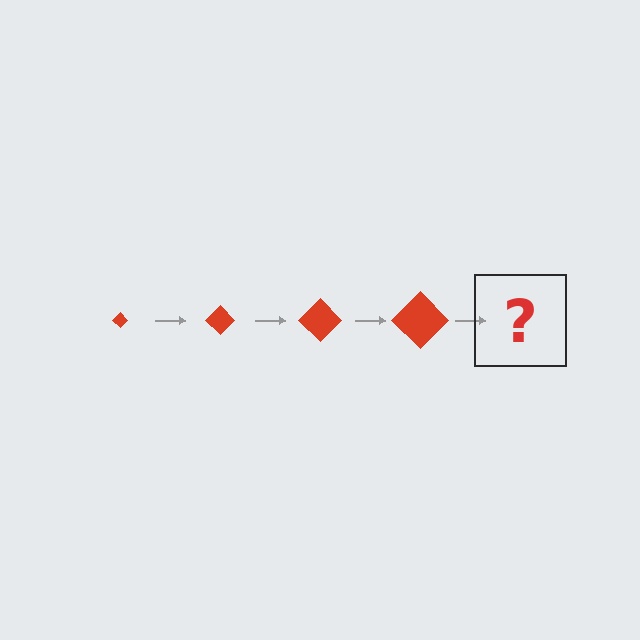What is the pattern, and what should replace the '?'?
The pattern is that the diamond gets progressively larger each step. The '?' should be a red diamond, larger than the previous one.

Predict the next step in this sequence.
The next step is a red diamond, larger than the previous one.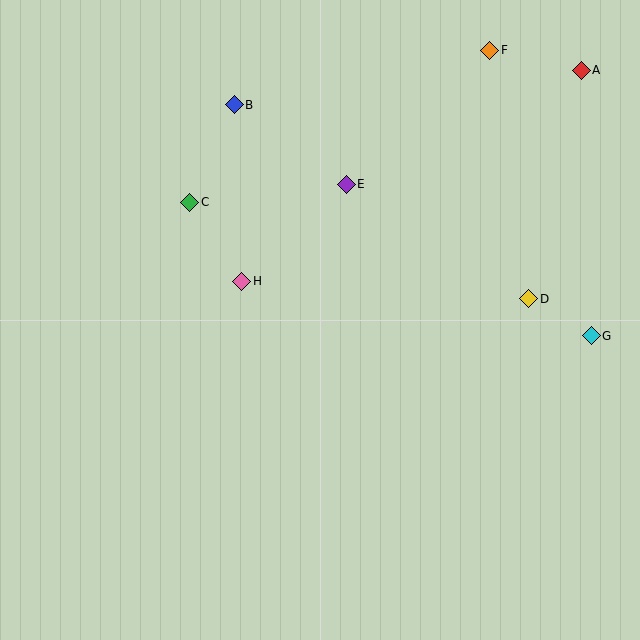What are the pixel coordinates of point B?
Point B is at (234, 105).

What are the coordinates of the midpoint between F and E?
The midpoint between F and E is at (418, 117).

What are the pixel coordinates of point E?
Point E is at (346, 184).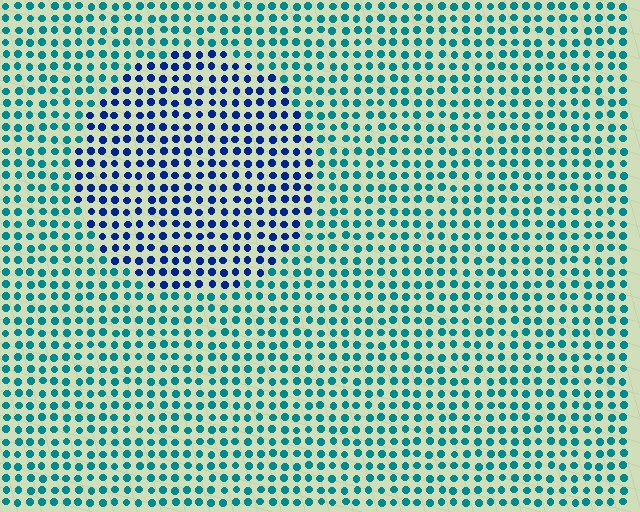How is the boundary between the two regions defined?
The boundary is defined purely by a slight shift in hue (about 43 degrees). Spacing, size, and orientation are identical on both sides.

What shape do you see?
I see a circle.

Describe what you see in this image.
The image is filled with small teal elements in a uniform arrangement. A circle-shaped region is visible where the elements are tinted to a slightly different hue, forming a subtle color boundary.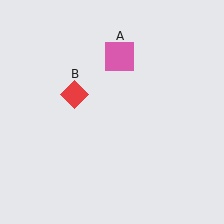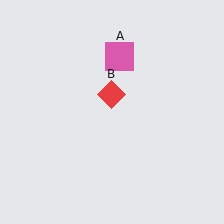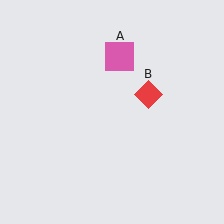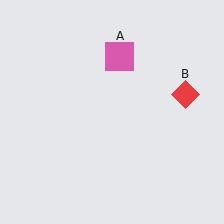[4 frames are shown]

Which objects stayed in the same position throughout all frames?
Pink square (object A) remained stationary.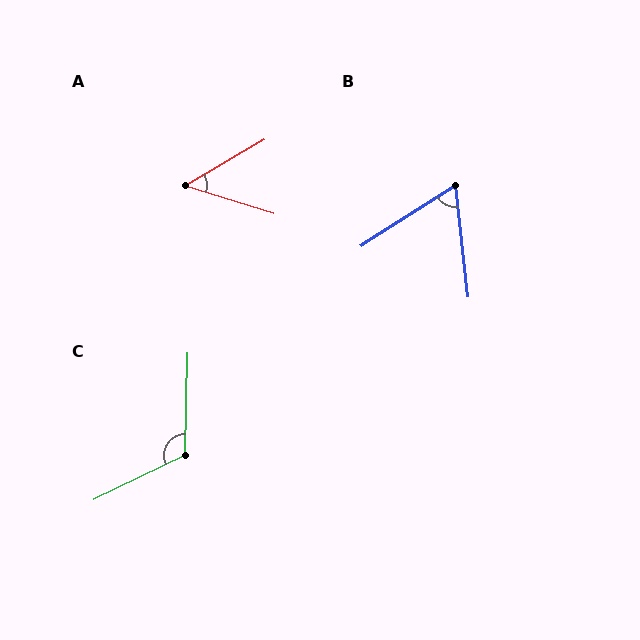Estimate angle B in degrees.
Approximately 64 degrees.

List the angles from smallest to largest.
A (47°), B (64°), C (117°).